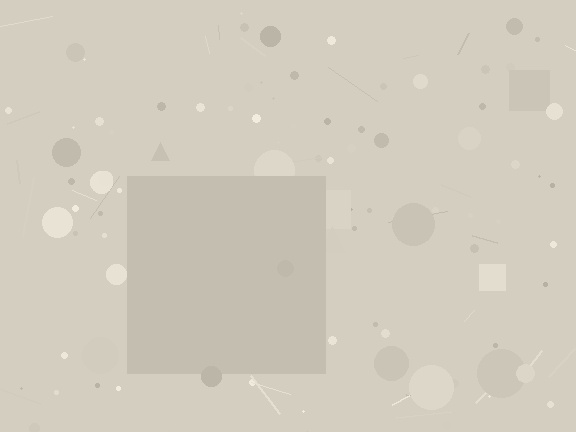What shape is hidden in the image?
A square is hidden in the image.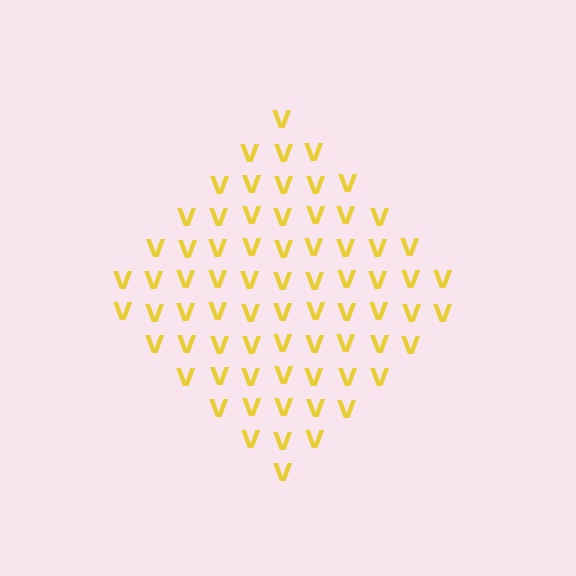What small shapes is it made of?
It is made of small letter V's.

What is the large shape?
The large shape is a diamond.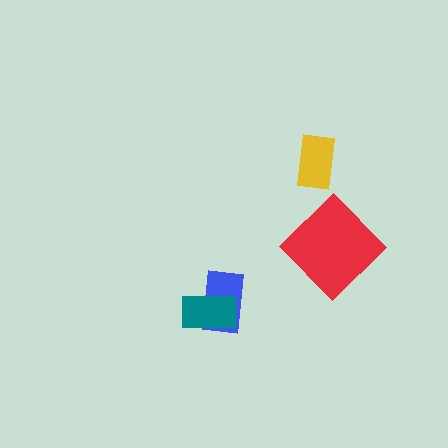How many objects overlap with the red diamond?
0 objects overlap with the red diamond.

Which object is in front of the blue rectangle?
The teal rectangle is in front of the blue rectangle.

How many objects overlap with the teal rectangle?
1 object overlaps with the teal rectangle.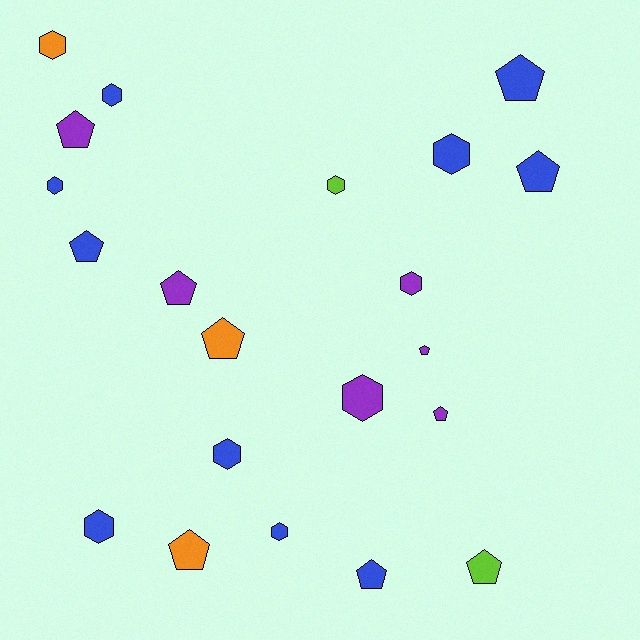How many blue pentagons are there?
There are 4 blue pentagons.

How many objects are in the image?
There are 21 objects.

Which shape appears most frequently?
Pentagon, with 11 objects.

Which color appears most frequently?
Blue, with 10 objects.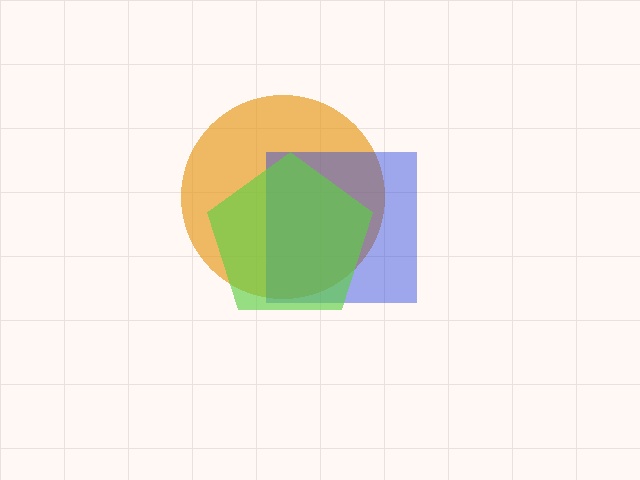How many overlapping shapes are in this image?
There are 3 overlapping shapes in the image.